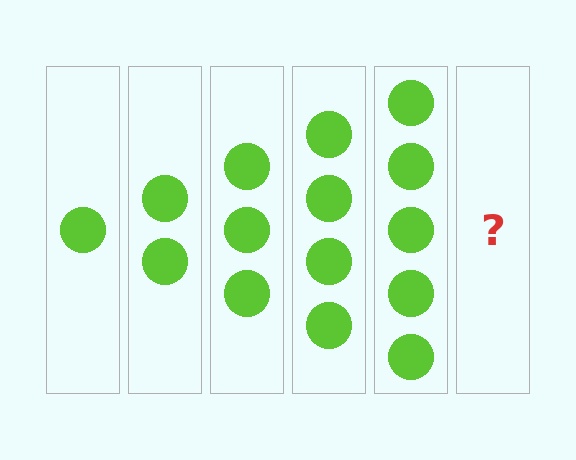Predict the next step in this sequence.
The next step is 6 circles.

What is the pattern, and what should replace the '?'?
The pattern is that each step adds one more circle. The '?' should be 6 circles.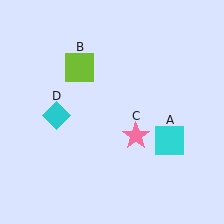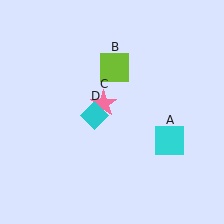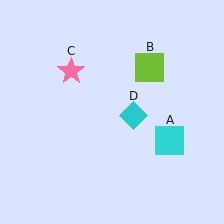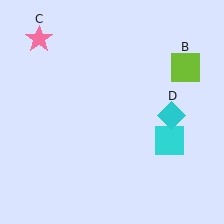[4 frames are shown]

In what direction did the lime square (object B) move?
The lime square (object B) moved right.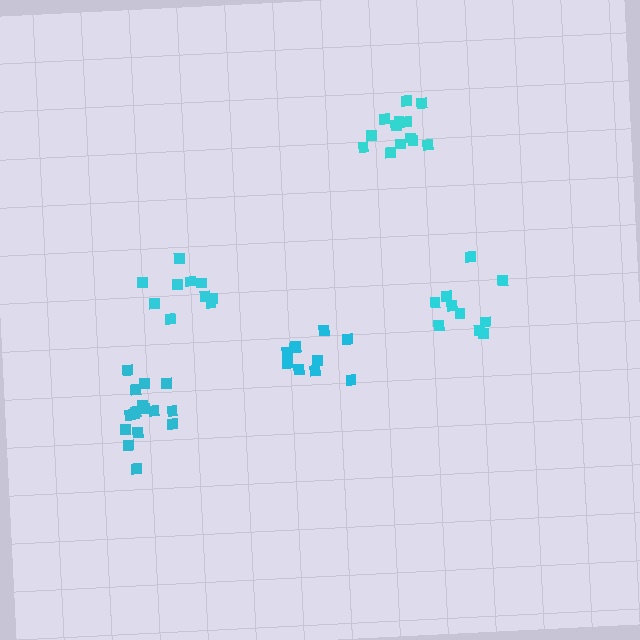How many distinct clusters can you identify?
There are 5 distinct clusters.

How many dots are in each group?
Group 1: 13 dots, Group 2: 10 dots, Group 3: 16 dots, Group 4: 10 dots, Group 5: 10 dots (59 total).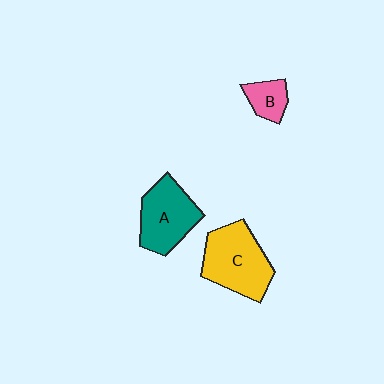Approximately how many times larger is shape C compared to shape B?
Approximately 2.8 times.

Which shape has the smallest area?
Shape B (pink).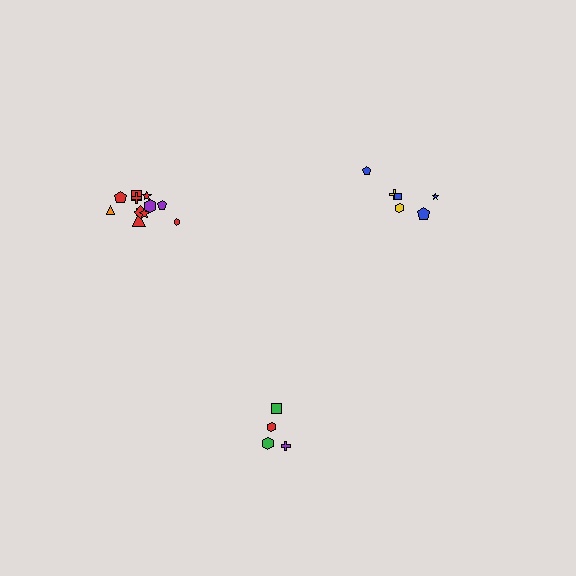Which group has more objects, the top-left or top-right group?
The top-left group.